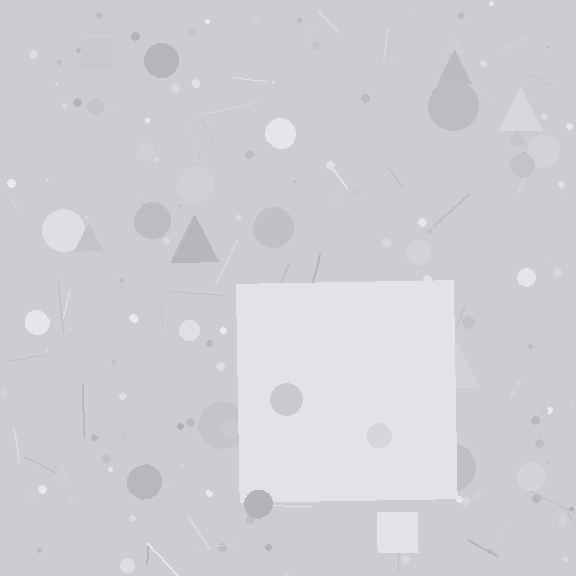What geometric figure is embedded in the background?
A square is embedded in the background.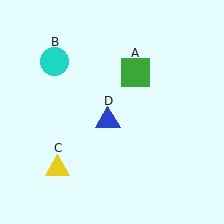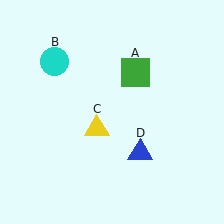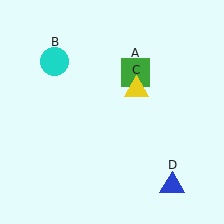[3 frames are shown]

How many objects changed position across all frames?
2 objects changed position: yellow triangle (object C), blue triangle (object D).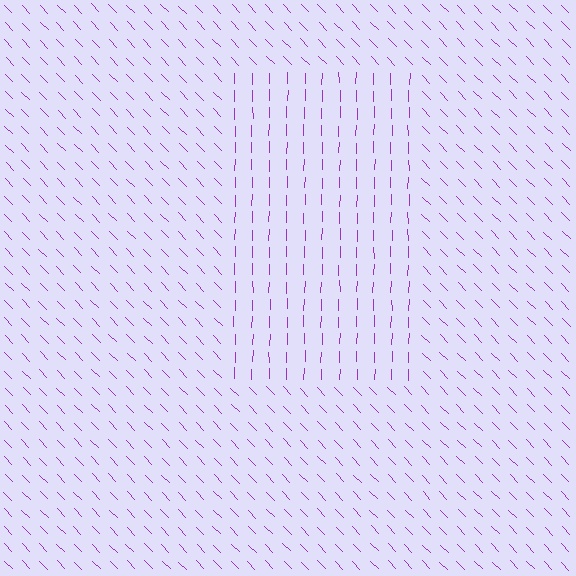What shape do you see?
I see a rectangle.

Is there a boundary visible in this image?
Yes, there is a texture boundary formed by a change in line orientation.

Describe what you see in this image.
The image is filled with small purple line segments. A rectangle region in the image has lines oriented differently from the surrounding lines, creating a visible texture boundary.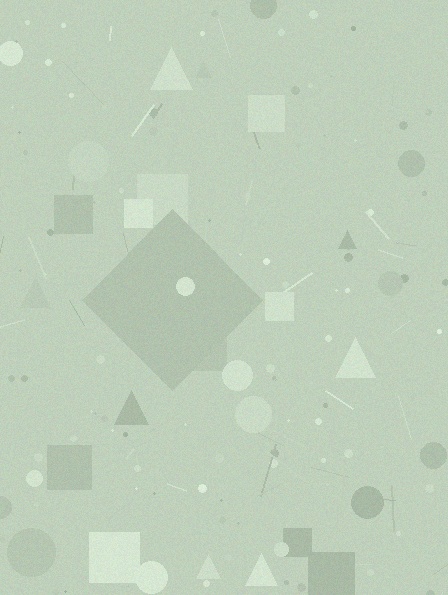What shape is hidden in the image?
A diamond is hidden in the image.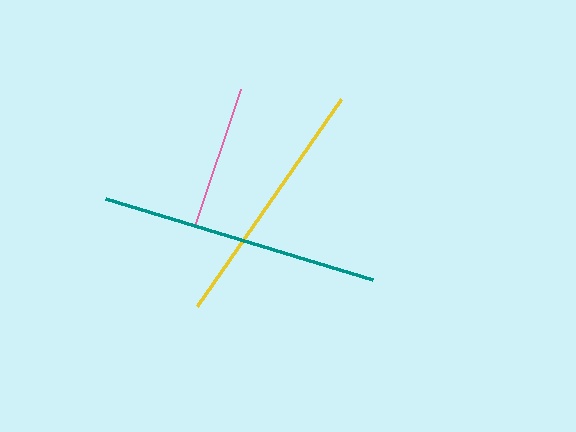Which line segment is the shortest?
The pink line is the shortest at approximately 144 pixels.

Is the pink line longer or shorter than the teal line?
The teal line is longer than the pink line.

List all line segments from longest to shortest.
From longest to shortest: teal, yellow, pink.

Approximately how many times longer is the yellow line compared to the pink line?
The yellow line is approximately 1.8 times the length of the pink line.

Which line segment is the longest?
The teal line is the longest at approximately 279 pixels.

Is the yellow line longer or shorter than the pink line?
The yellow line is longer than the pink line.